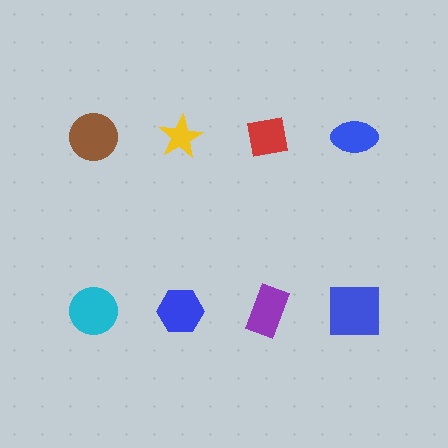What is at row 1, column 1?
A brown circle.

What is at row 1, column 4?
A blue ellipse.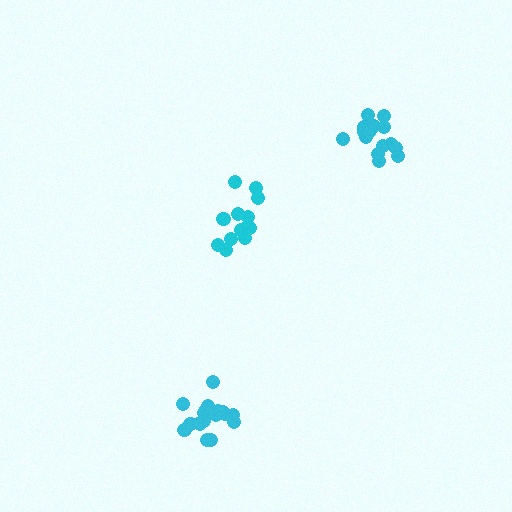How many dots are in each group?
Group 1: 13 dots, Group 2: 15 dots, Group 3: 17 dots (45 total).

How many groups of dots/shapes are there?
There are 3 groups.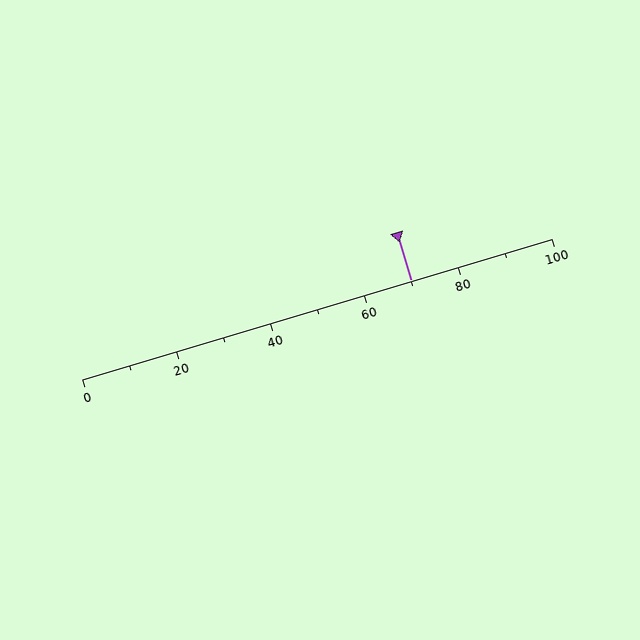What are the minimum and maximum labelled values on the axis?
The axis runs from 0 to 100.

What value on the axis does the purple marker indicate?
The marker indicates approximately 70.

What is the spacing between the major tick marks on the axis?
The major ticks are spaced 20 apart.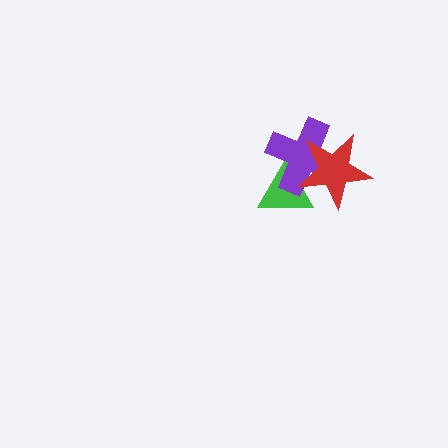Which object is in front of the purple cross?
The red star is in front of the purple cross.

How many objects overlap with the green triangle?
2 objects overlap with the green triangle.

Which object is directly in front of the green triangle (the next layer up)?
The purple cross is directly in front of the green triangle.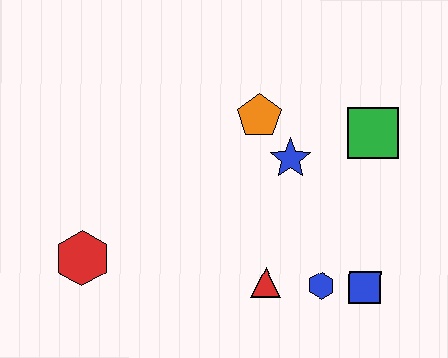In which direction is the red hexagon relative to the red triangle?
The red hexagon is to the left of the red triangle.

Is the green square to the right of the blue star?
Yes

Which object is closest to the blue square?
The blue hexagon is closest to the blue square.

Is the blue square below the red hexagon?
Yes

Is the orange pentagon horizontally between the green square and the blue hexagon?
No